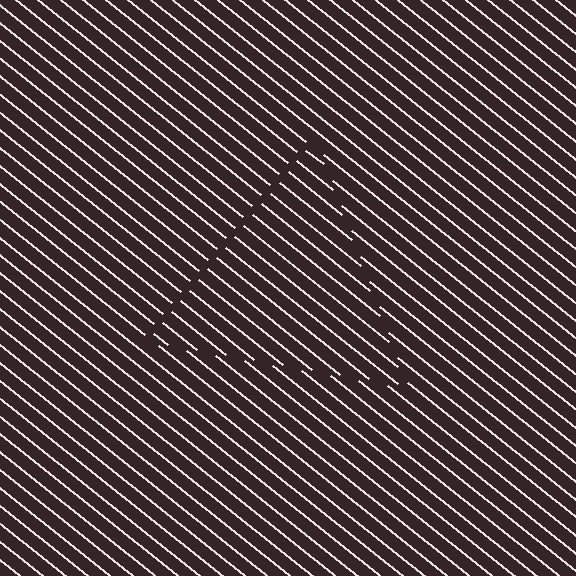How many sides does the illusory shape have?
3 sides — the line-ends trace a triangle.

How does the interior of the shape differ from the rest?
The interior of the shape contains the same grating, shifted by half a period — the contour is defined by the phase discontinuity where line-ends from the inner and outer gratings abut.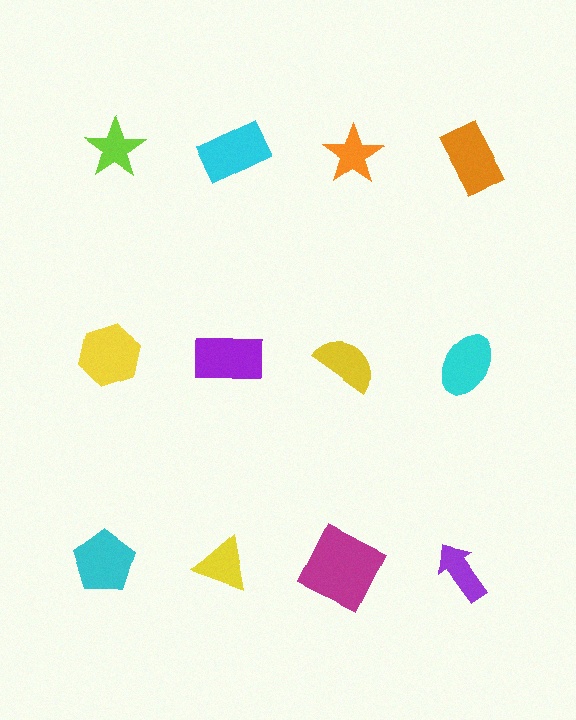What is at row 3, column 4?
A purple arrow.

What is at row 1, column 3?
An orange star.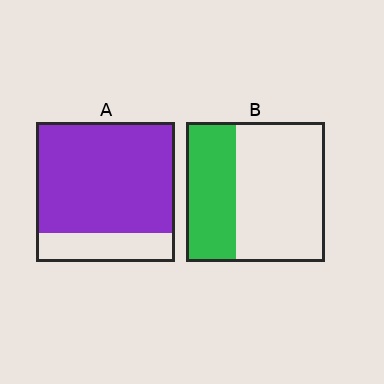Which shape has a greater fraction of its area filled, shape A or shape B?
Shape A.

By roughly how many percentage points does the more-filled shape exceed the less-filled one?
By roughly 45 percentage points (A over B).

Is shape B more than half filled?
No.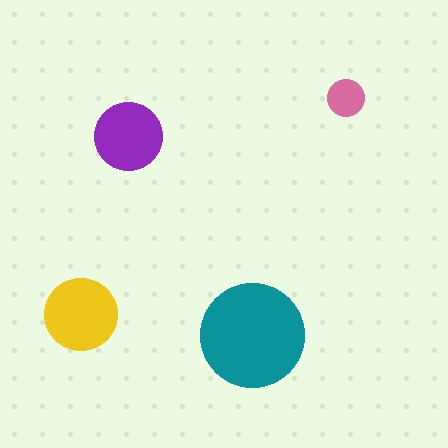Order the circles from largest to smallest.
the teal one, the yellow one, the purple one, the pink one.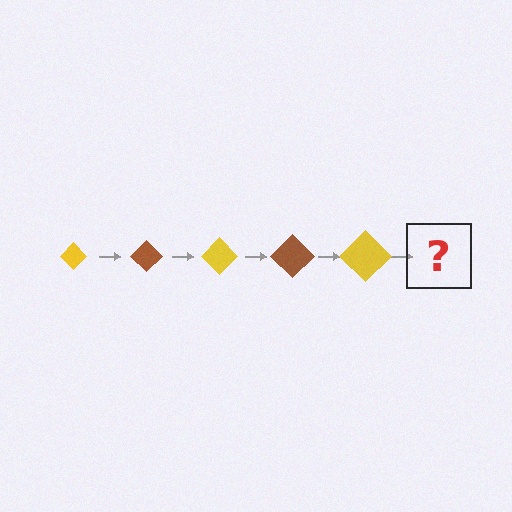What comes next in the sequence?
The next element should be a brown diamond, larger than the previous one.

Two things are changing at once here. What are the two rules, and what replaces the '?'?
The two rules are that the diamond grows larger each step and the color cycles through yellow and brown. The '?' should be a brown diamond, larger than the previous one.